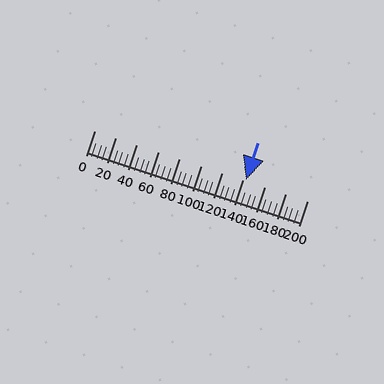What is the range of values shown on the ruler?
The ruler shows values from 0 to 200.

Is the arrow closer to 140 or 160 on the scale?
The arrow is closer to 140.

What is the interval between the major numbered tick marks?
The major tick marks are spaced 20 units apart.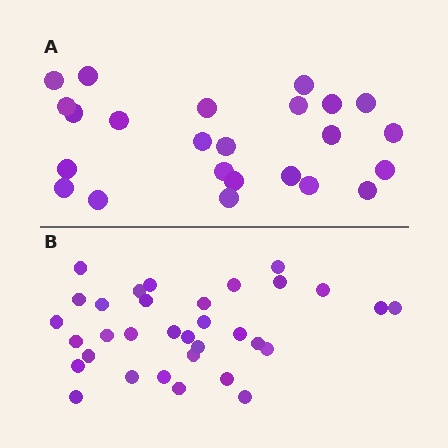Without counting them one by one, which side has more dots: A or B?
Region B (the bottom region) has more dots.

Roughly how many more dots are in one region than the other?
Region B has roughly 8 or so more dots than region A.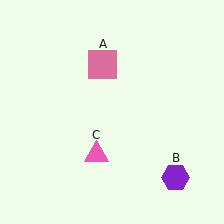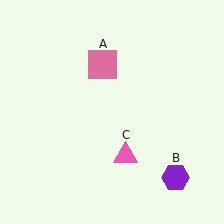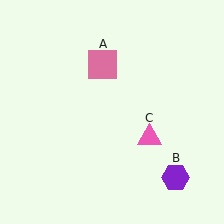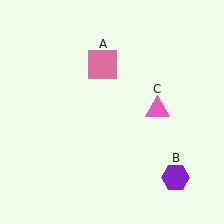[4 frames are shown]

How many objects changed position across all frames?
1 object changed position: pink triangle (object C).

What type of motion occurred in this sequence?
The pink triangle (object C) rotated counterclockwise around the center of the scene.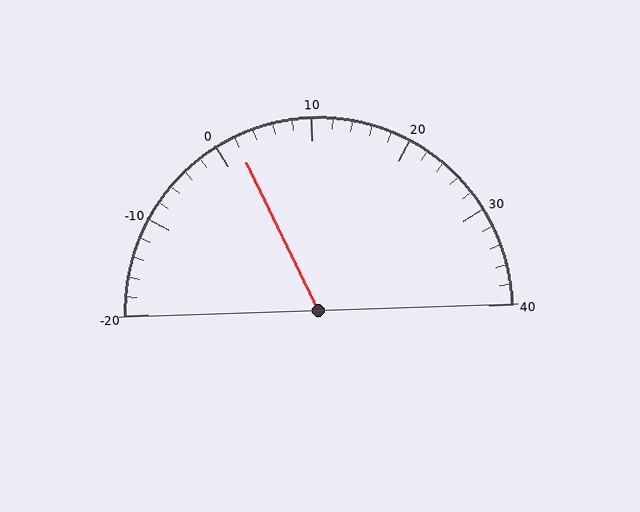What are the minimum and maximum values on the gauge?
The gauge ranges from -20 to 40.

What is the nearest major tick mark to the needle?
The nearest major tick mark is 0.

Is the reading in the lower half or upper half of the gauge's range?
The reading is in the lower half of the range (-20 to 40).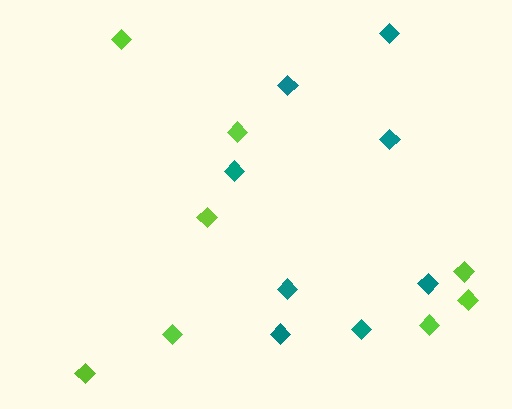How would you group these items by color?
There are 2 groups: one group of lime diamonds (8) and one group of teal diamonds (8).